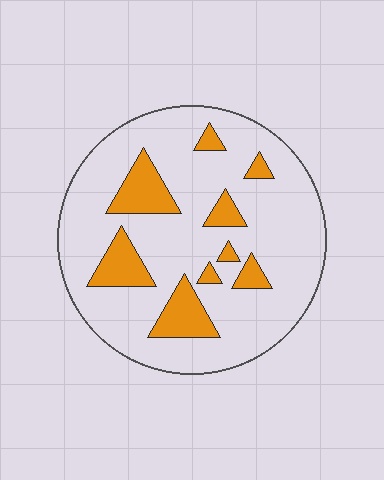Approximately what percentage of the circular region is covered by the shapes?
Approximately 20%.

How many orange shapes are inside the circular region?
9.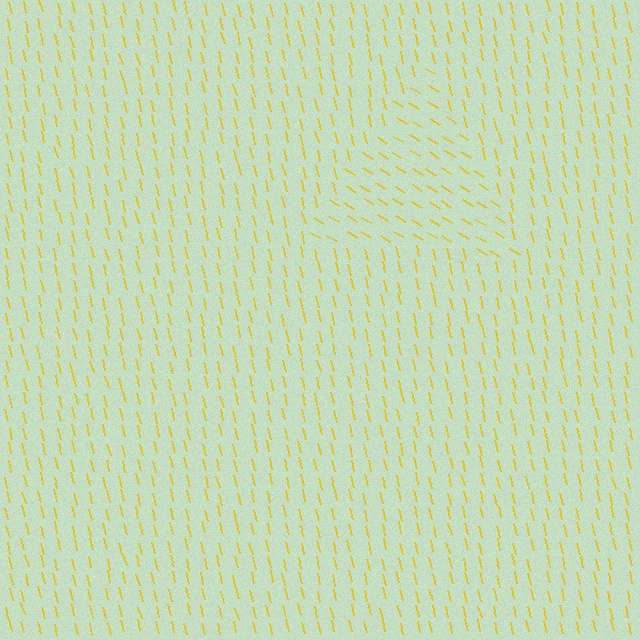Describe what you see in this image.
The image is filled with small yellow line segments. A triangle region in the image has lines oriented differently from the surrounding lines, creating a visible texture boundary.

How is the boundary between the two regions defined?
The boundary is defined purely by a change in line orientation (approximately 45 degrees difference). All lines are the same color and thickness.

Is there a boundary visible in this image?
Yes, there is a texture boundary formed by a change in line orientation.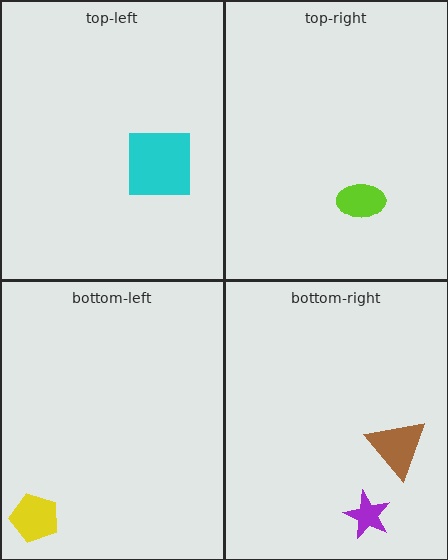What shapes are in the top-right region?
The lime ellipse.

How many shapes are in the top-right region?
1.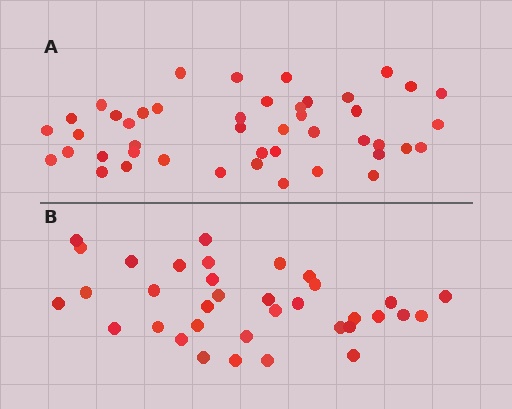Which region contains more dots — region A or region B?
Region A (the top region) has more dots.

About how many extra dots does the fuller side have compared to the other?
Region A has roughly 10 or so more dots than region B.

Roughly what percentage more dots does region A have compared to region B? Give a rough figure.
About 30% more.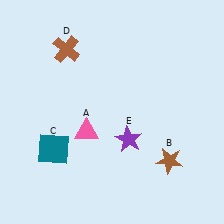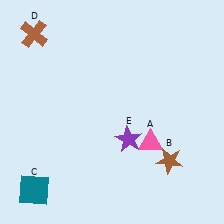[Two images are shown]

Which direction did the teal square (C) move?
The teal square (C) moved down.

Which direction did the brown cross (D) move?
The brown cross (D) moved left.